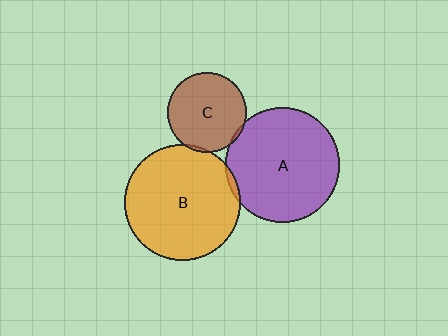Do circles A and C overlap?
Yes.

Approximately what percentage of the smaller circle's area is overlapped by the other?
Approximately 5%.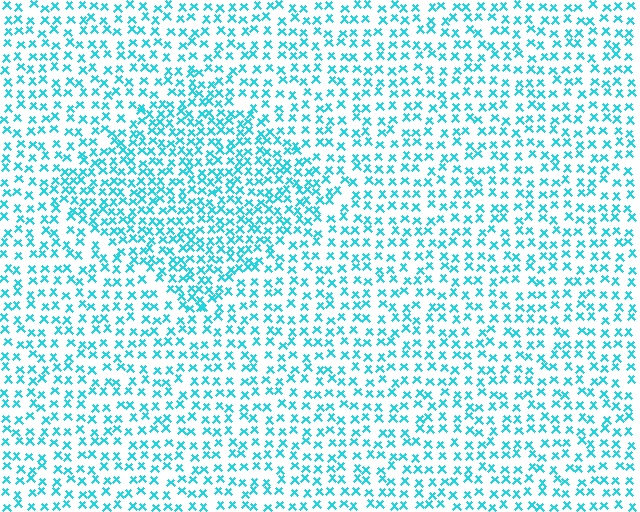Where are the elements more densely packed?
The elements are more densely packed inside the diamond boundary.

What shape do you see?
I see a diamond.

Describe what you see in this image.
The image contains small cyan elements arranged at two different densities. A diamond-shaped region is visible where the elements are more densely packed than the surrounding area.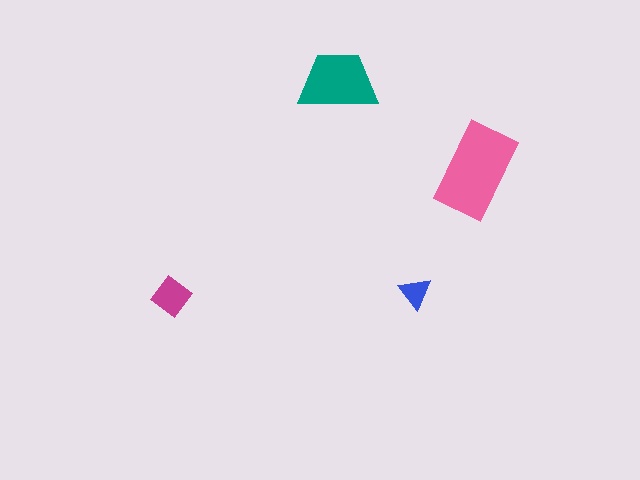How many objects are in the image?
There are 4 objects in the image.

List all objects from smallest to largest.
The blue triangle, the magenta diamond, the teal trapezoid, the pink rectangle.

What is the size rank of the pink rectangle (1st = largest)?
1st.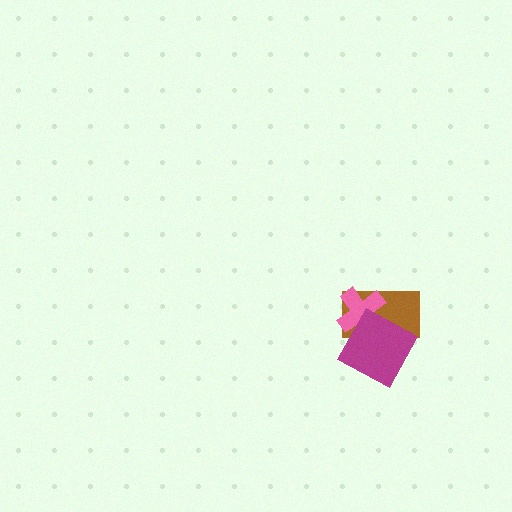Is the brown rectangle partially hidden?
Yes, it is partially covered by another shape.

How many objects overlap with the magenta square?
2 objects overlap with the magenta square.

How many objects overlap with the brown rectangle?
2 objects overlap with the brown rectangle.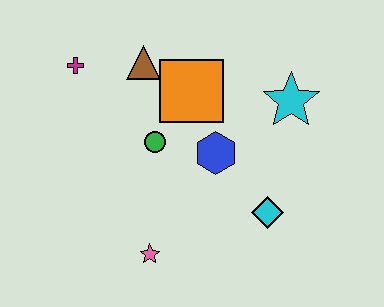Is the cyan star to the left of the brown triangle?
No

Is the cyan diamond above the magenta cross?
No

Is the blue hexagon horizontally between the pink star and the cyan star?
Yes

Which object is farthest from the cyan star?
The magenta cross is farthest from the cyan star.